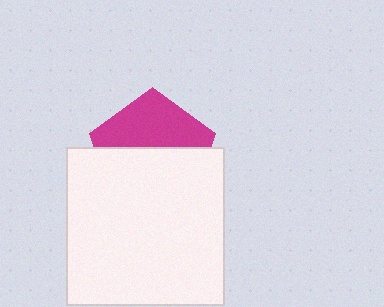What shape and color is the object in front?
The object in front is a white square.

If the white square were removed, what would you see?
You would see the complete magenta pentagon.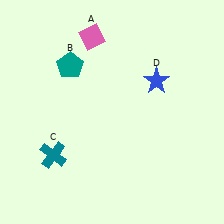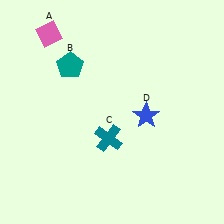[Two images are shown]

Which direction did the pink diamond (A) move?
The pink diamond (A) moved left.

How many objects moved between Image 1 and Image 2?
3 objects moved between the two images.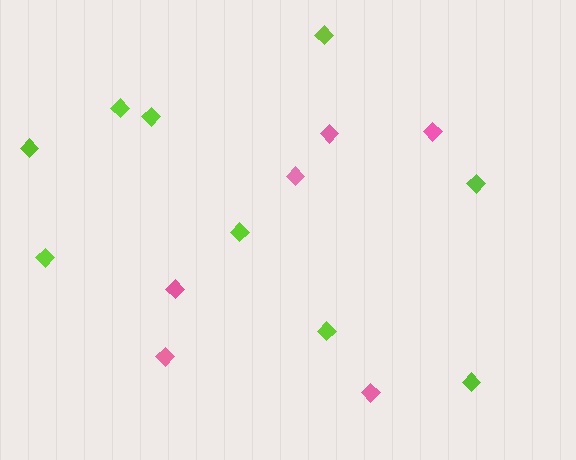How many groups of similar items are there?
There are 2 groups: one group of pink diamonds (6) and one group of lime diamonds (9).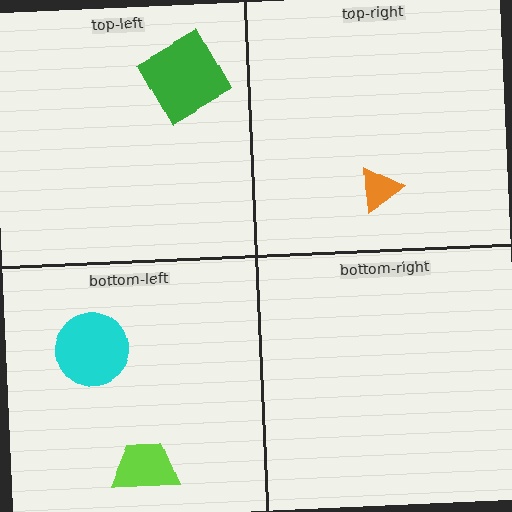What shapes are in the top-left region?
The green square.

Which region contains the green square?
The top-left region.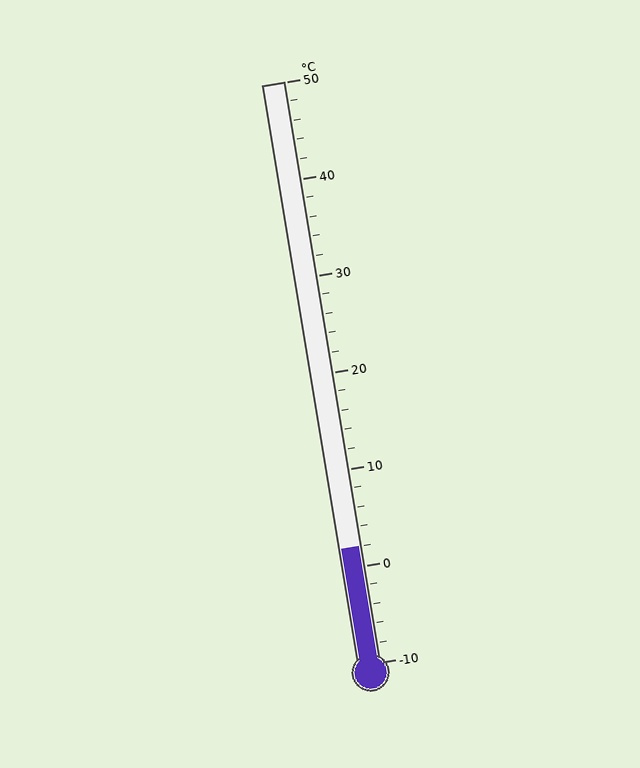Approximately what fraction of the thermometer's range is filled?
The thermometer is filled to approximately 20% of its range.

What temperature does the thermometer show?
The thermometer shows approximately 2°C.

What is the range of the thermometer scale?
The thermometer scale ranges from -10°C to 50°C.